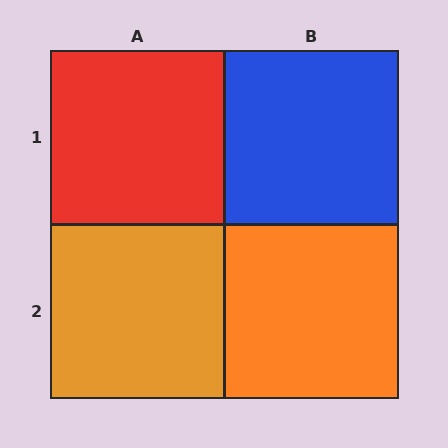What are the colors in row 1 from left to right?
Red, blue.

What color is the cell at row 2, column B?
Orange.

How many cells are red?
1 cell is red.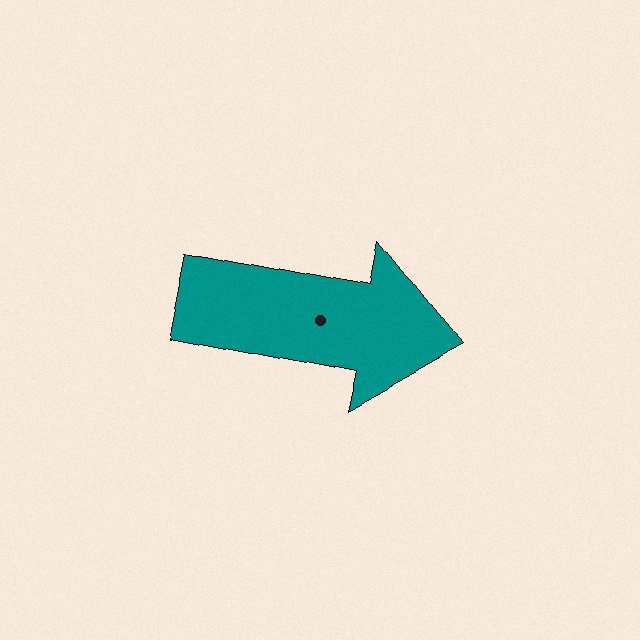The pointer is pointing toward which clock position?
Roughly 3 o'clock.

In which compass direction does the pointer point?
East.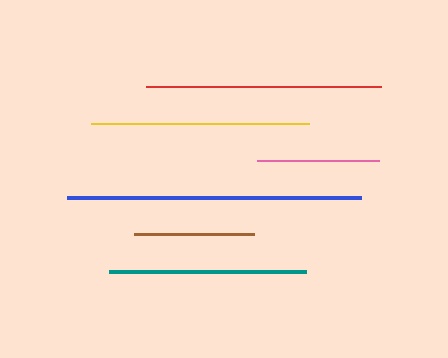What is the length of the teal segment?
The teal segment is approximately 197 pixels long.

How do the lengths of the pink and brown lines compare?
The pink and brown lines are approximately the same length.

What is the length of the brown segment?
The brown segment is approximately 120 pixels long.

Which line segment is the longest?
The blue line is the longest at approximately 294 pixels.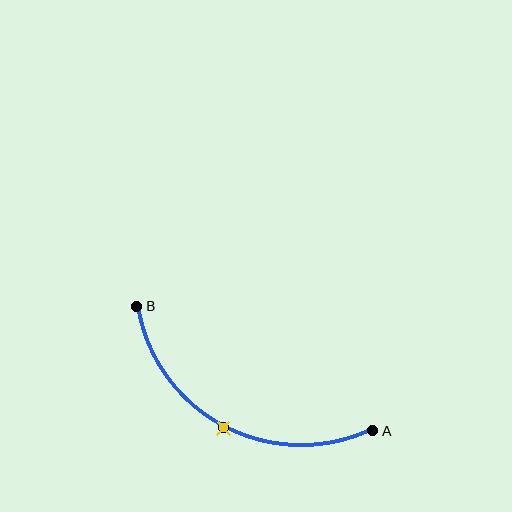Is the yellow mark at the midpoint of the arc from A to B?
Yes. The yellow mark lies on the arc at equal arc-length from both A and B — it is the arc midpoint.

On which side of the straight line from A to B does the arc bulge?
The arc bulges below the straight line connecting A and B.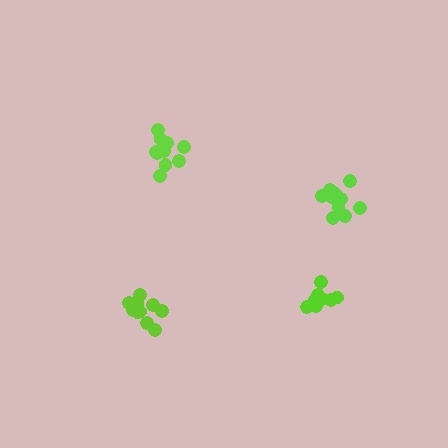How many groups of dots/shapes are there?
There are 4 groups.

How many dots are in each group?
Group 1: 10 dots, Group 2: 12 dots, Group 3: 12 dots, Group 4: 9 dots (43 total).